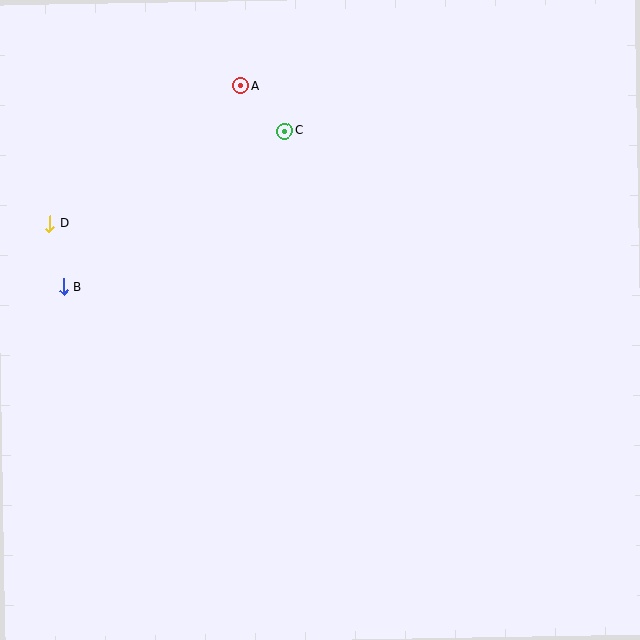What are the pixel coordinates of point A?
Point A is at (241, 86).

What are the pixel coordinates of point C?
Point C is at (285, 131).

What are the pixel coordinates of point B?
Point B is at (64, 287).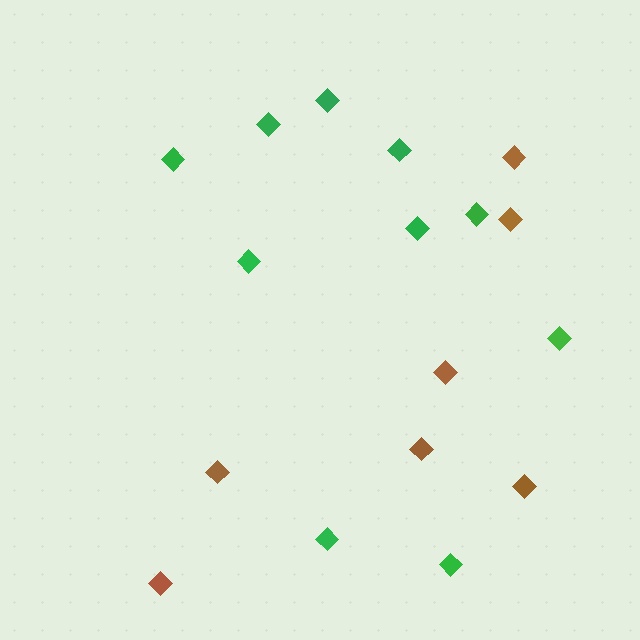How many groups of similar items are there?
There are 2 groups: one group of brown diamonds (7) and one group of green diamonds (10).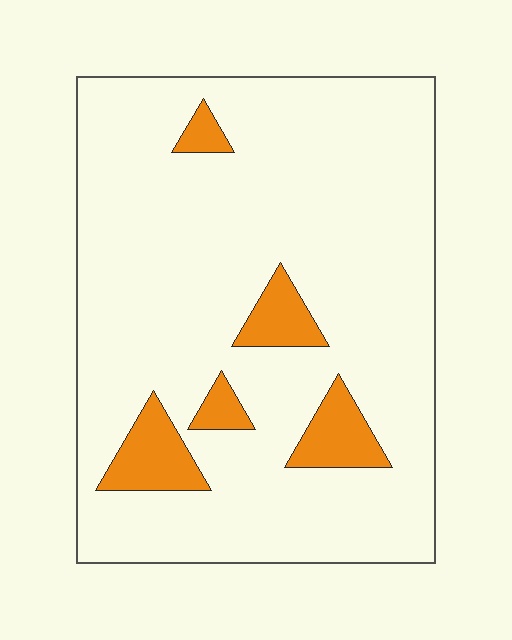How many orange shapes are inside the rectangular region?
5.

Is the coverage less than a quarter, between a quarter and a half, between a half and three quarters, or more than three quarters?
Less than a quarter.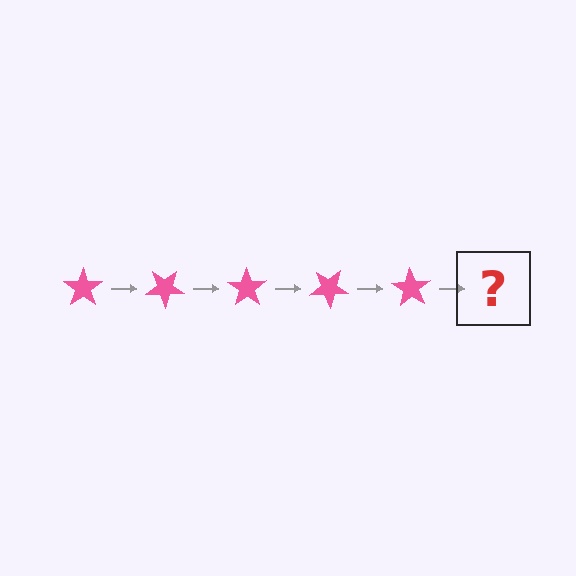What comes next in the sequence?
The next element should be a pink star rotated 175 degrees.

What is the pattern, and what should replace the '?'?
The pattern is that the star rotates 35 degrees each step. The '?' should be a pink star rotated 175 degrees.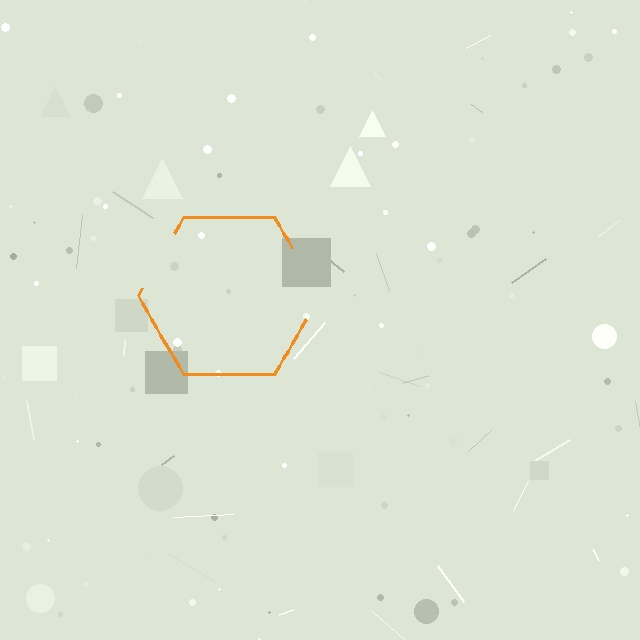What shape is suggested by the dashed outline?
The dashed outline suggests a hexagon.